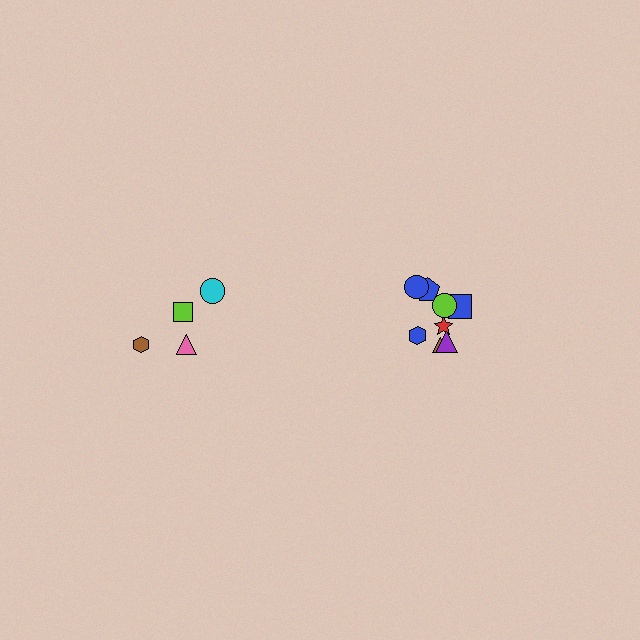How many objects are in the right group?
There are 8 objects.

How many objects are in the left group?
There are 4 objects.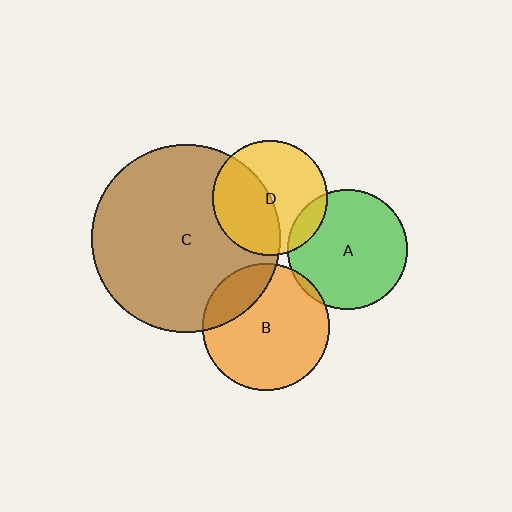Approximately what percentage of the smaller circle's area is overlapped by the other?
Approximately 45%.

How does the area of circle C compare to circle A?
Approximately 2.4 times.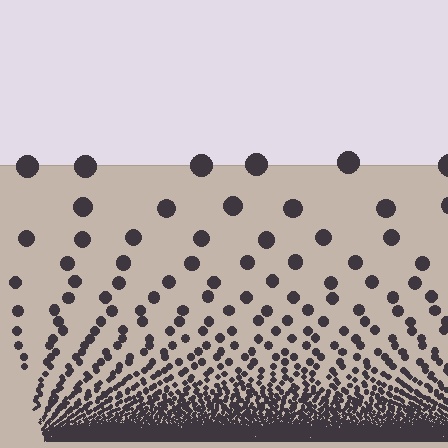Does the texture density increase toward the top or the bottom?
Density increases toward the bottom.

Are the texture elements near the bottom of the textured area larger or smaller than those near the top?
Smaller. The gradient is inverted — elements near the bottom are smaller and denser.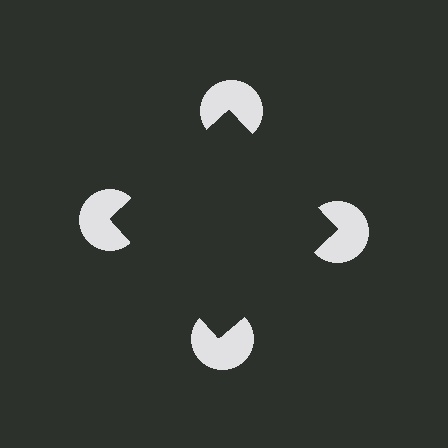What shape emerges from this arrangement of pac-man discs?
An illusory square — its edges are inferred from the aligned wedge cuts in the pac-man discs, not physically drawn.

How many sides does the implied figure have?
4 sides.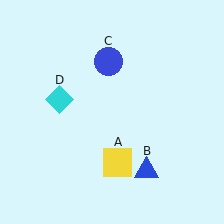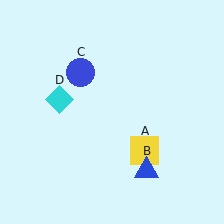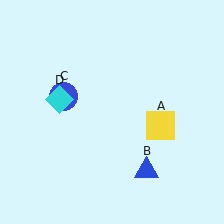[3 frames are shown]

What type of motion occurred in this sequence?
The yellow square (object A), blue circle (object C) rotated counterclockwise around the center of the scene.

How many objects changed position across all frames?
2 objects changed position: yellow square (object A), blue circle (object C).